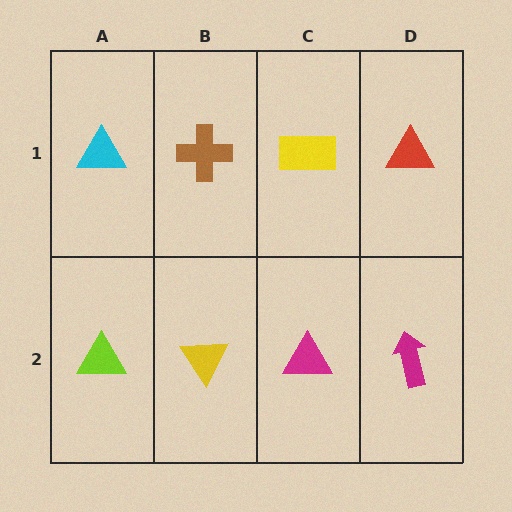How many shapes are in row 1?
4 shapes.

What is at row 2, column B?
A yellow triangle.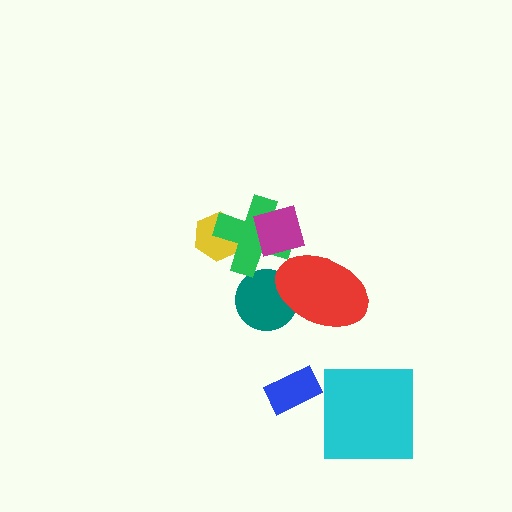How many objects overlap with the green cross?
2 objects overlap with the green cross.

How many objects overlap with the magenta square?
1 object overlaps with the magenta square.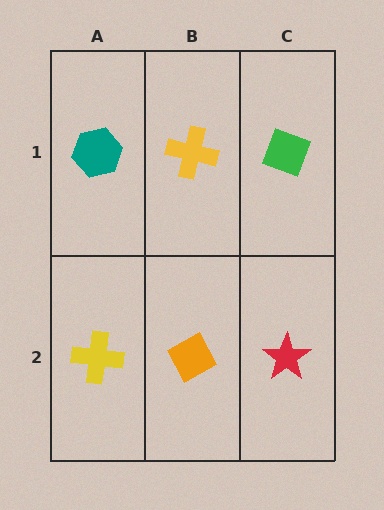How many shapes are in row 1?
3 shapes.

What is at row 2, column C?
A red star.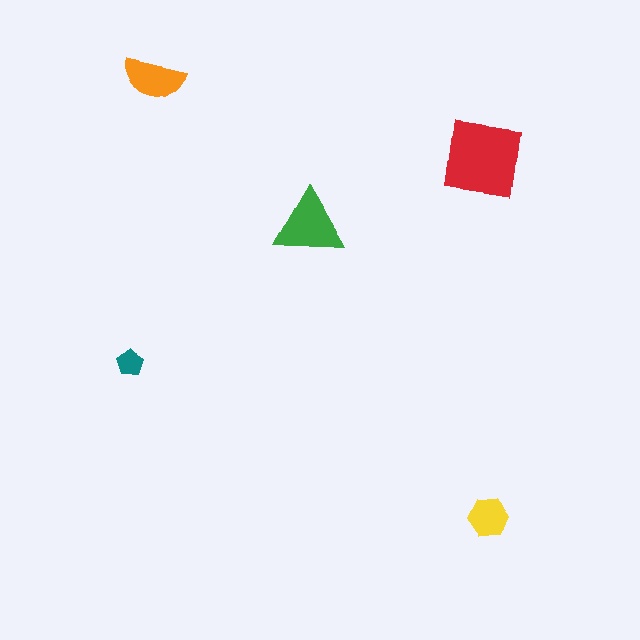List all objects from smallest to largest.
The teal pentagon, the yellow hexagon, the orange semicircle, the green triangle, the red square.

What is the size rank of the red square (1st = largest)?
1st.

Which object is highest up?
The orange semicircle is topmost.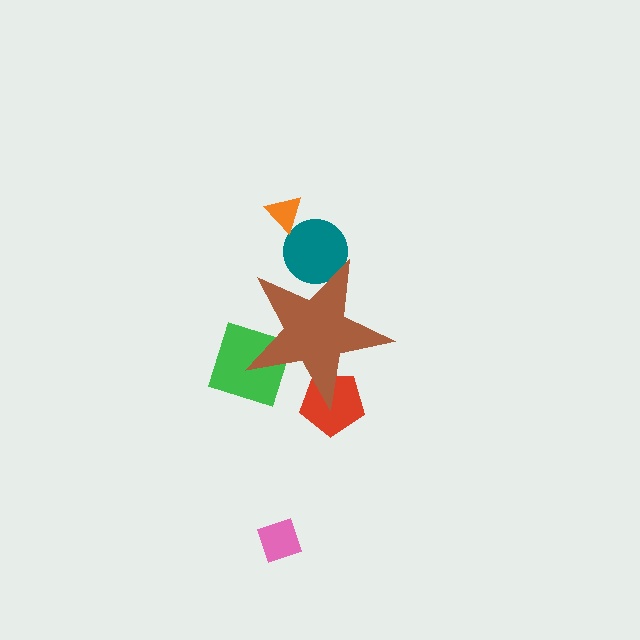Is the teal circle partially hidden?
Yes, the teal circle is partially hidden behind the brown star.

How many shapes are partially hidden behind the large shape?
3 shapes are partially hidden.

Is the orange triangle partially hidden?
No, the orange triangle is fully visible.